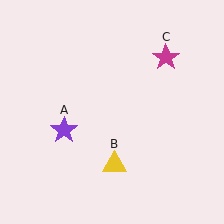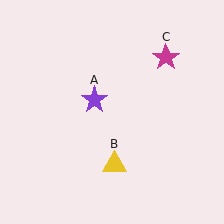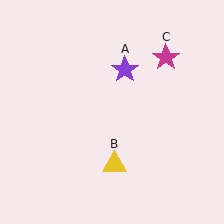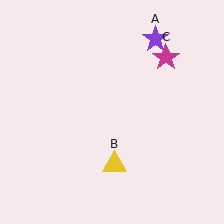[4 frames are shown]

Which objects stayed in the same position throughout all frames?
Yellow triangle (object B) and magenta star (object C) remained stationary.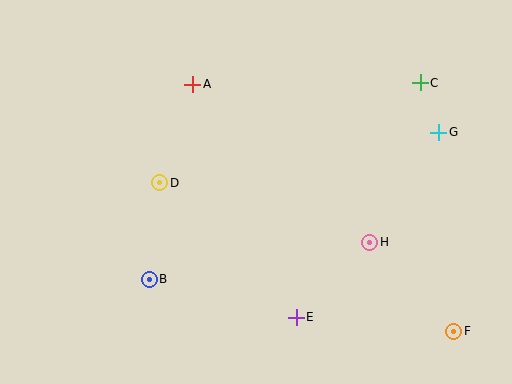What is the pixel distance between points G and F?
The distance between G and F is 200 pixels.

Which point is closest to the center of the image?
Point D at (160, 183) is closest to the center.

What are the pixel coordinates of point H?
Point H is at (370, 243).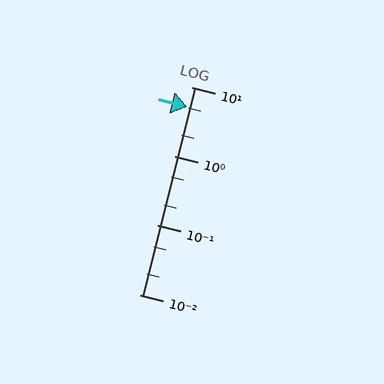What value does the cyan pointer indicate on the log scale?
The pointer indicates approximately 5.1.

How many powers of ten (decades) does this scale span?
The scale spans 3 decades, from 0.01 to 10.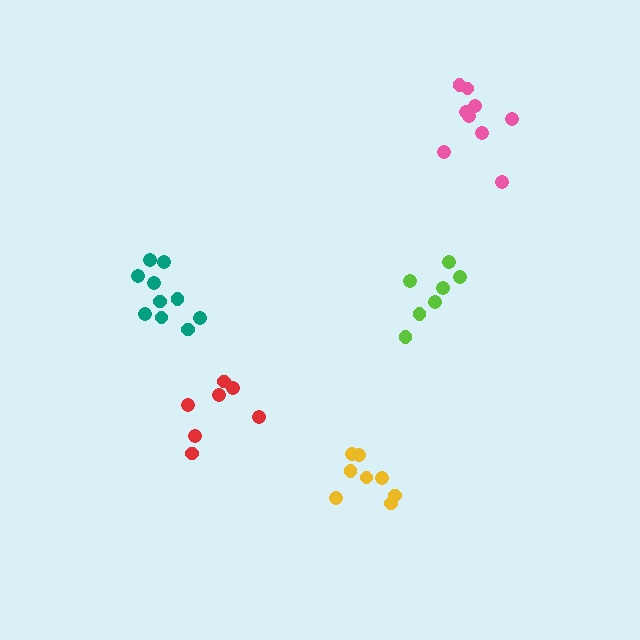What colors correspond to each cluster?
The clusters are colored: red, teal, lime, yellow, pink.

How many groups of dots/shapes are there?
There are 5 groups.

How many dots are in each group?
Group 1: 7 dots, Group 2: 10 dots, Group 3: 7 dots, Group 4: 8 dots, Group 5: 9 dots (41 total).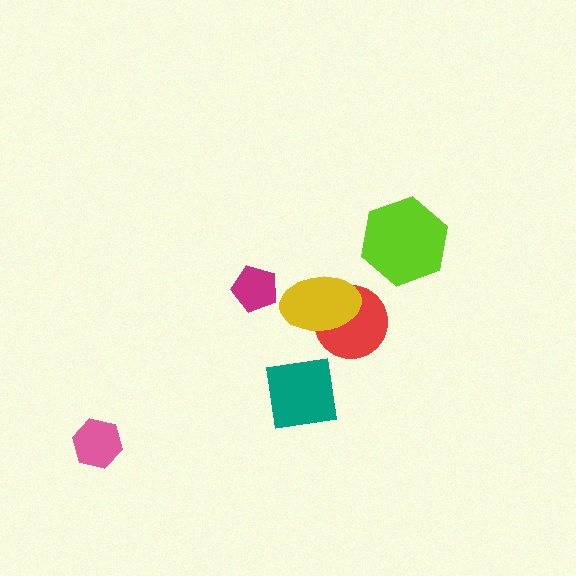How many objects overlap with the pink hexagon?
0 objects overlap with the pink hexagon.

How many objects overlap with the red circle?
1 object overlaps with the red circle.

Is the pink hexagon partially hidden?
No, no other shape covers it.